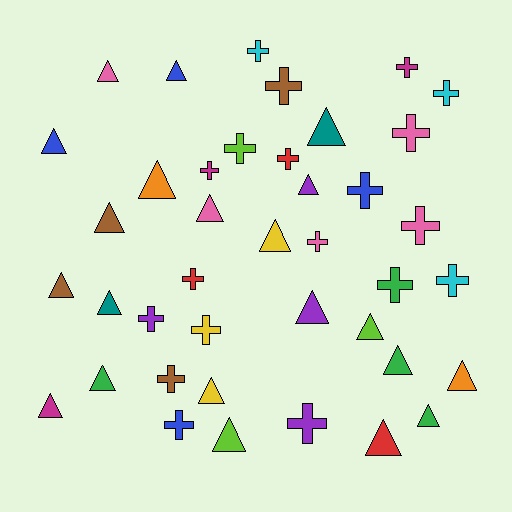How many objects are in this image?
There are 40 objects.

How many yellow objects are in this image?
There are 3 yellow objects.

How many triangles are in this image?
There are 21 triangles.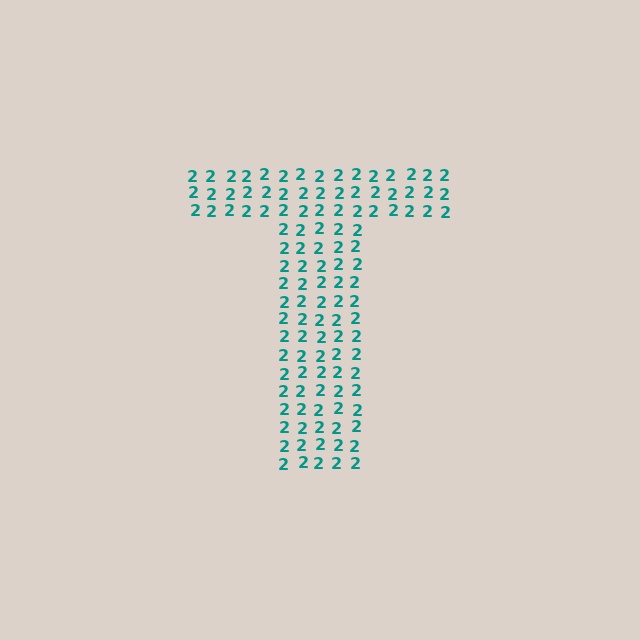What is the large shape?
The large shape is the letter T.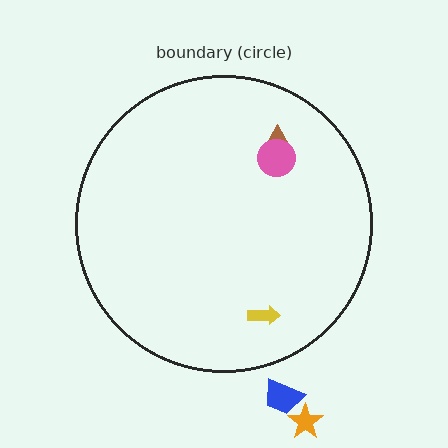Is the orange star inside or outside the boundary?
Outside.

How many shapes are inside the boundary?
3 inside, 2 outside.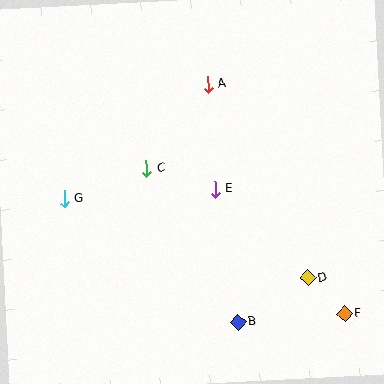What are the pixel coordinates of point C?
Point C is at (147, 169).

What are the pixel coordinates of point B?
Point B is at (238, 322).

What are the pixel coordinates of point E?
Point E is at (215, 189).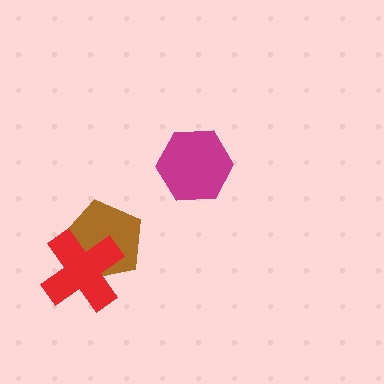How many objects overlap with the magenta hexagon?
0 objects overlap with the magenta hexagon.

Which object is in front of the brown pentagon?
The red cross is in front of the brown pentagon.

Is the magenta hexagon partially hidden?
No, no other shape covers it.